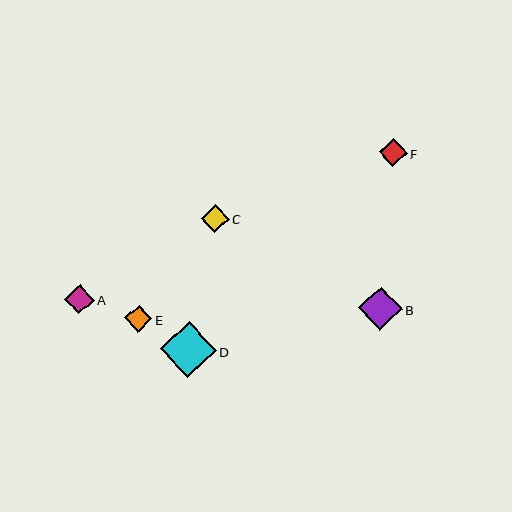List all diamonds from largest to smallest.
From largest to smallest: D, B, A, F, C, E.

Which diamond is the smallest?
Diamond E is the smallest with a size of approximately 27 pixels.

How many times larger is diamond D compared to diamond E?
Diamond D is approximately 2.1 times the size of diamond E.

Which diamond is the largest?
Diamond D is the largest with a size of approximately 56 pixels.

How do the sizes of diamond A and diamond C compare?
Diamond A and diamond C are approximately the same size.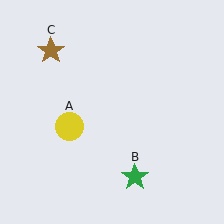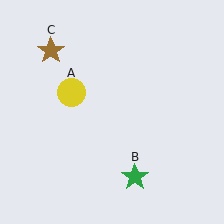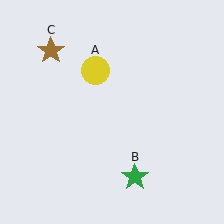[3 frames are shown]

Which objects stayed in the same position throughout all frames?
Green star (object B) and brown star (object C) remained stationary.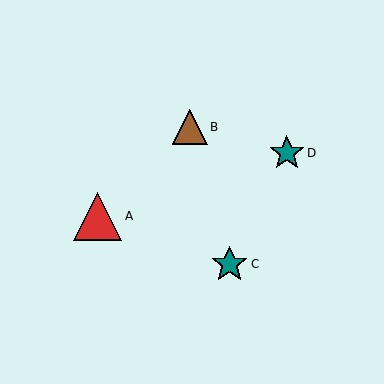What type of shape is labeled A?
Shape A is a red triangle.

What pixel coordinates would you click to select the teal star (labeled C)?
Click at (229, 264) to select the teal star C.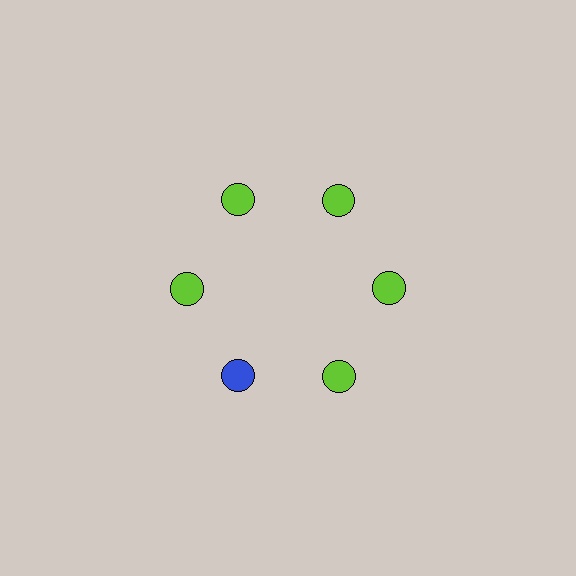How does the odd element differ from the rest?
It has a different color: blue instead of lime.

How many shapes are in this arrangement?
There are 6 shapes arranged in a ring pattern.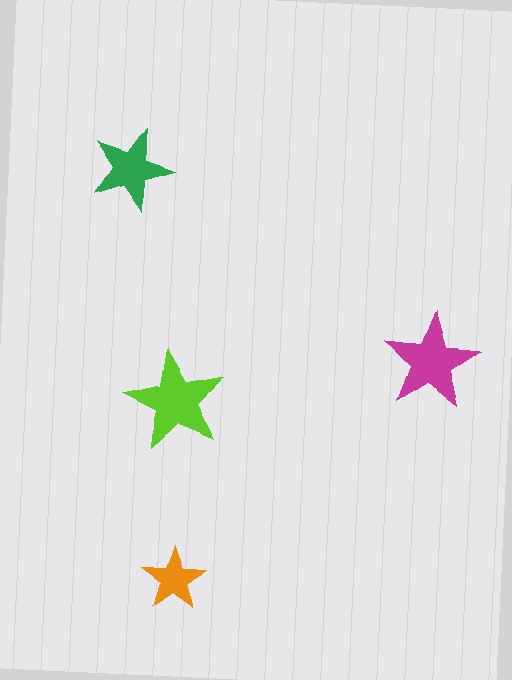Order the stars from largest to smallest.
the lime one, the magenta one, the green one, the orange one.